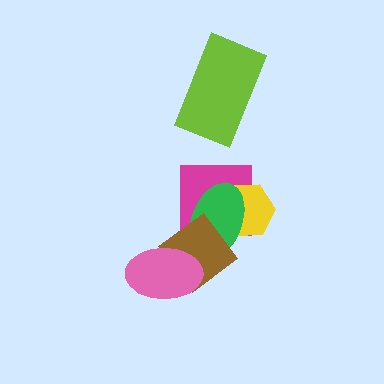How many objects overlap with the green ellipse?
3 objects overlap with the green ellipse.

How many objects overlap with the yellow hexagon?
2 objects overlap with the yellow hexagon.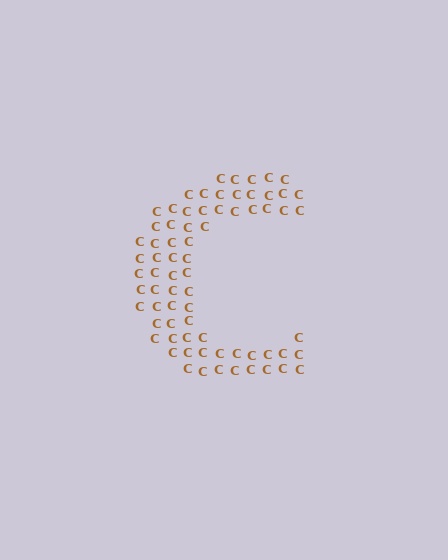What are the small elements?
The small elements are letter C's.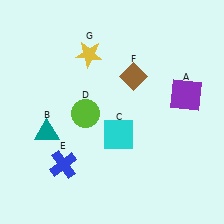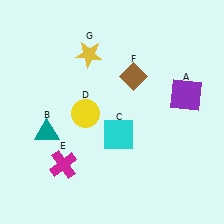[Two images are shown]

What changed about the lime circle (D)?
In Image 1, D is lime. In Image 2, it changed to yellow.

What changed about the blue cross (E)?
In Image 1, E is blue. In Image 2, it changed to magenta.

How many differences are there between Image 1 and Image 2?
There are 2 differences between the two images.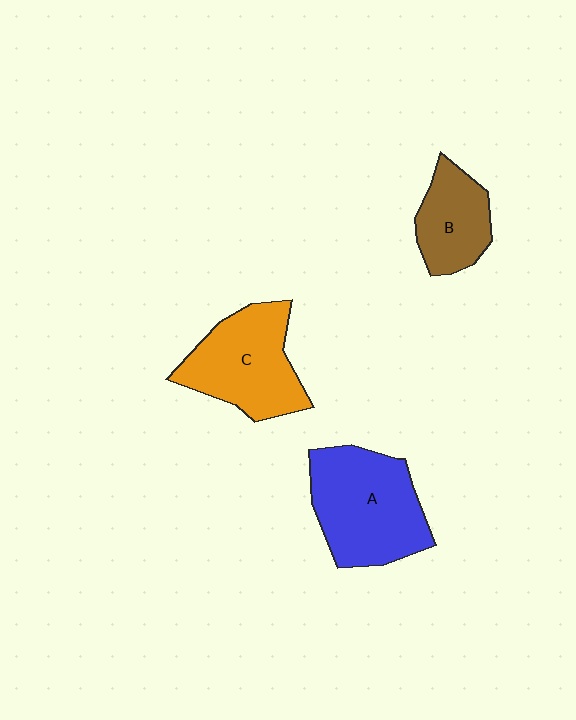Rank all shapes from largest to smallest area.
From largest to smallest: A (blue), C (orange), B (brown).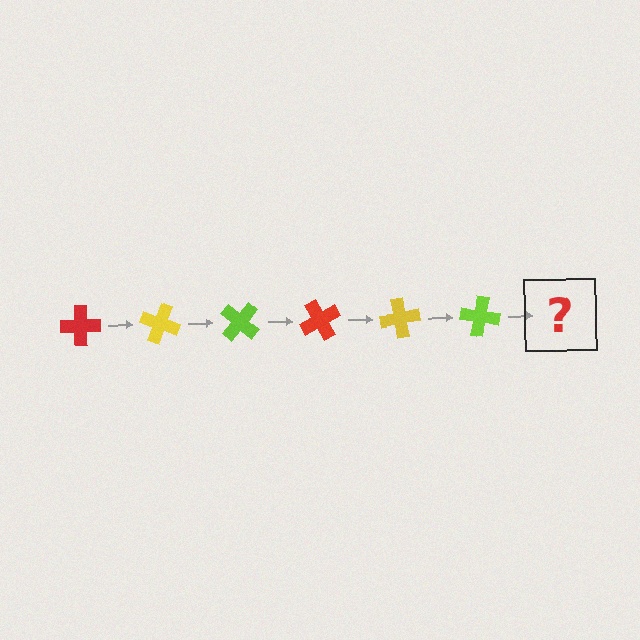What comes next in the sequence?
The next element should be a red cross, rotated 120 degrees from the start.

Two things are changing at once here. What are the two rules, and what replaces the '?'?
The two rules are that it rotates 20 degrees each step and the color cycles through red, yellow, and lime. The '?' should be a red cross, rotated 120 degrees from the start.